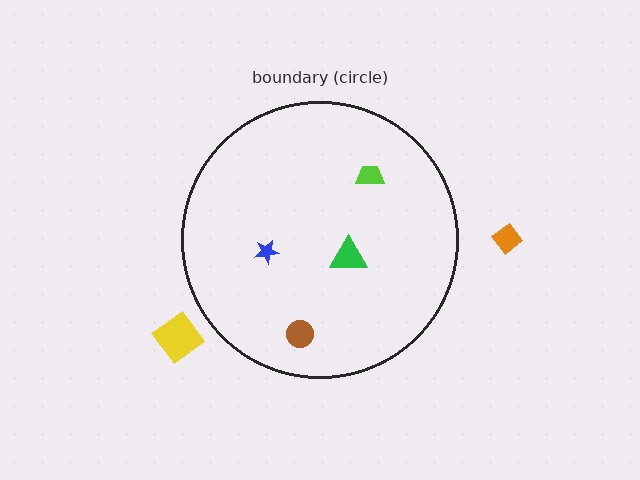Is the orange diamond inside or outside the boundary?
Outside.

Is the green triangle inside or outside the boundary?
Inside.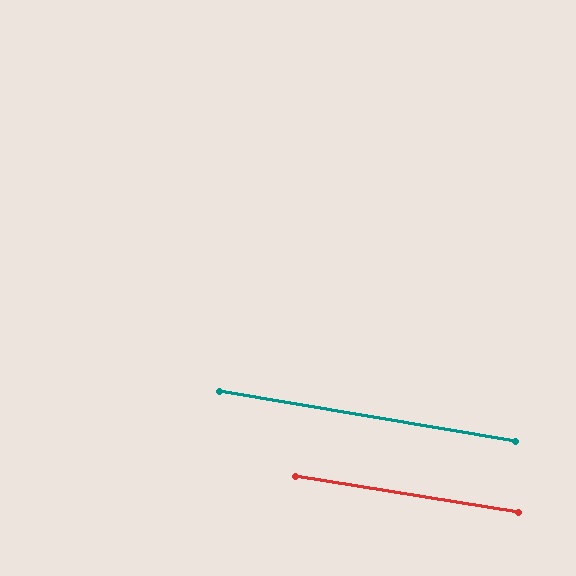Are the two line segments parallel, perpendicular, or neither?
Parallel — their directions differ by only 0.5°.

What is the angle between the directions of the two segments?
Approximately 0 degrees.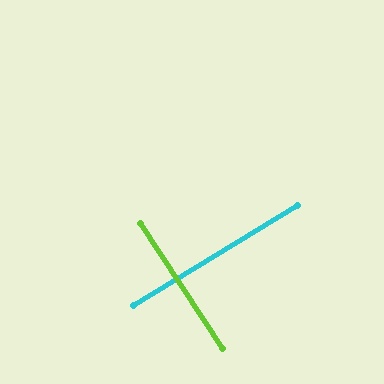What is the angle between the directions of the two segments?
Approximately 88 degrees.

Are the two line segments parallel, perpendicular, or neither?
Perpendicular — they meet at approximately 88°.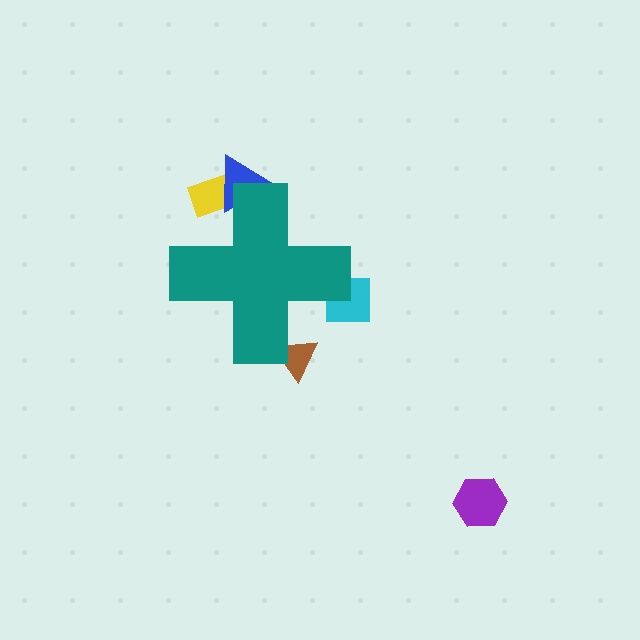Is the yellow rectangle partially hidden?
Yes, the yellow rectangle is partially hidden behind the teal cross.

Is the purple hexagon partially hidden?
No, the purple hexagon is fully visible.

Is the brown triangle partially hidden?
Yes, the brown triangle is partially hidden behind the teal cross.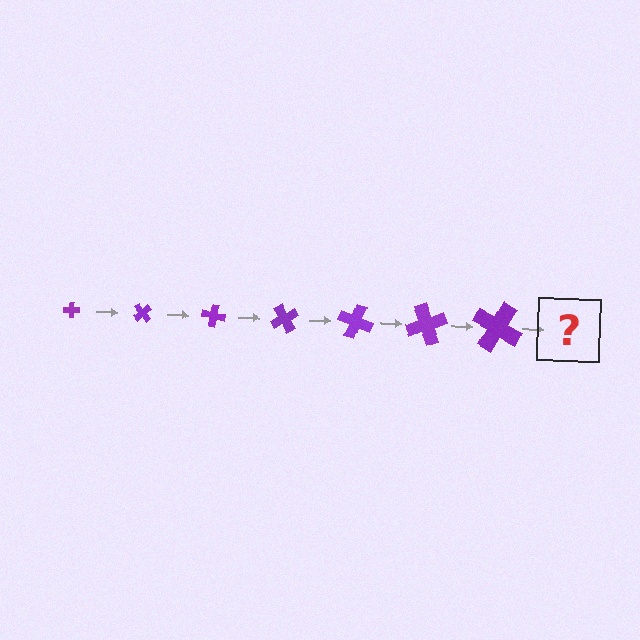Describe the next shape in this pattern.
It should be a cross, larger than the previous one and rotated 350 degrees from the start.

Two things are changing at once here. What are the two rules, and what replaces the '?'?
The two rules are that the cross grows larger each step and it rotates 50 degrees each step. The '?' should be a cross, larger than the previous one and rotated 350 degrees from the start.